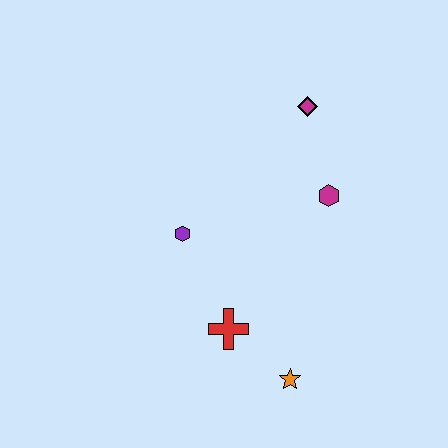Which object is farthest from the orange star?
The magenta diamond is farthest from the orange star.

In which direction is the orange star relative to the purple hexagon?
The orange star is below the purple hexagon.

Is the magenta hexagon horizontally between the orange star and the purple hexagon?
No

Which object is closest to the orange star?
The red cross is closest to the orange star.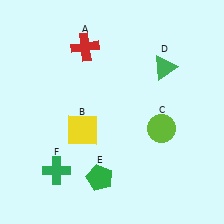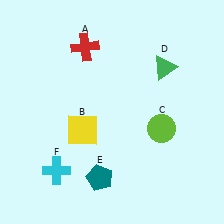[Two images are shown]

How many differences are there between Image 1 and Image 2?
There are 2 differences between the two images.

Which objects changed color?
E changed from green to teal. F changed from green to cyan.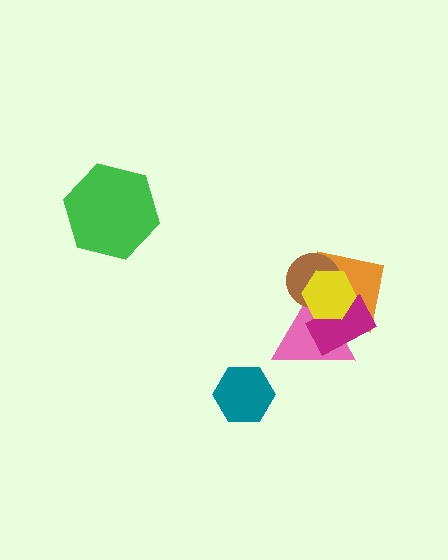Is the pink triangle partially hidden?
Yes, it is partially covered by another shape.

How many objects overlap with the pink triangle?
4 objects overlap with the pink triangle.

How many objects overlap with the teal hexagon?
0 objects overlap with the teal hexagon.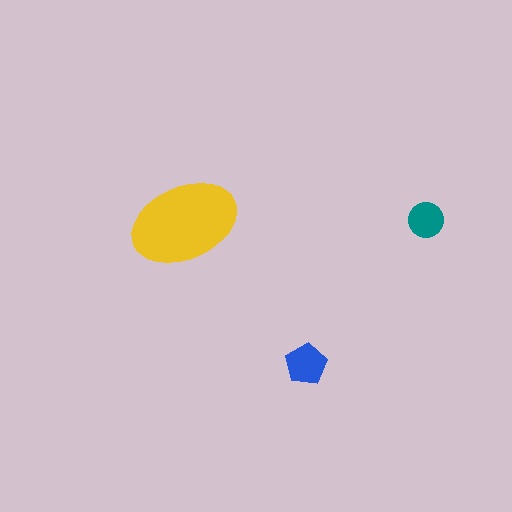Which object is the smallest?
The teal circle.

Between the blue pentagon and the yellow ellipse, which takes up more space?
The yellow ellipse.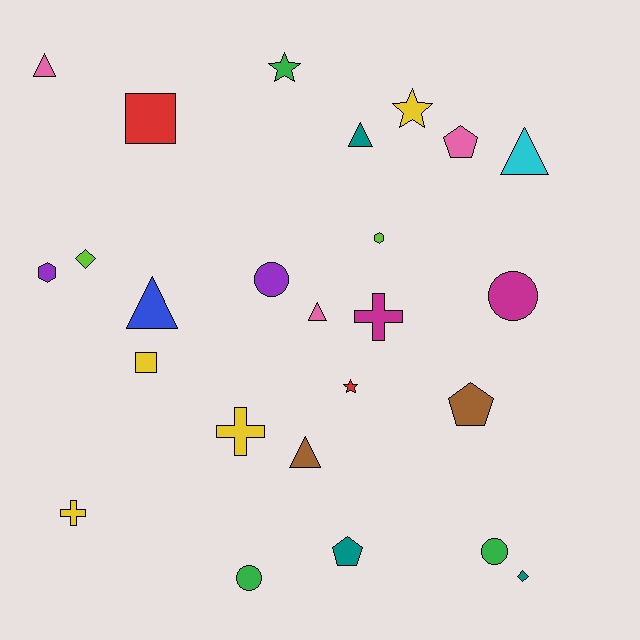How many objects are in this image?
There are 25 objects.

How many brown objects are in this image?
There are 2 brown objects.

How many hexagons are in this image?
There are 2 hexagons.